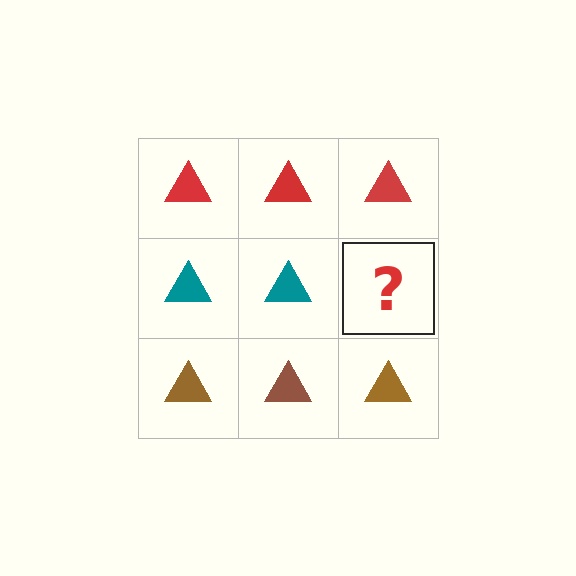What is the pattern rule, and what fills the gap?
The rule is that each row has a consistent color. The gap should be filled with a teal triangle.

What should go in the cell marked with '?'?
The missing cell should contain a teal triangle.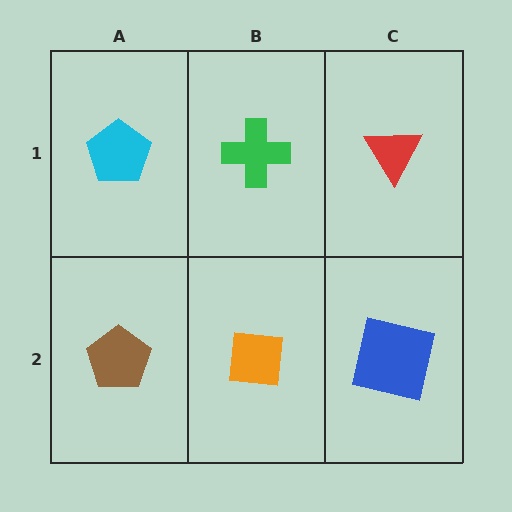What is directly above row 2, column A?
A cyan pentagon.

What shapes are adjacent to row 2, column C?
A red triangle (row 1, column C), an orange square (row 2, column B).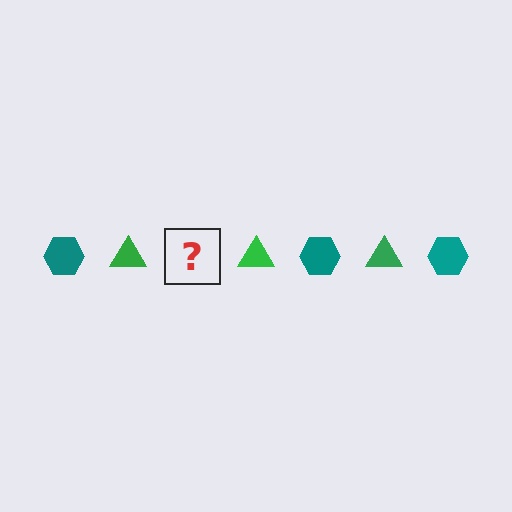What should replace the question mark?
The question mark should be replaced with a teal hexagon.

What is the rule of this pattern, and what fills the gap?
The rule is that the pattern alternates between teal hexagon and green triangle. The gap should be filled with a teal hexagon.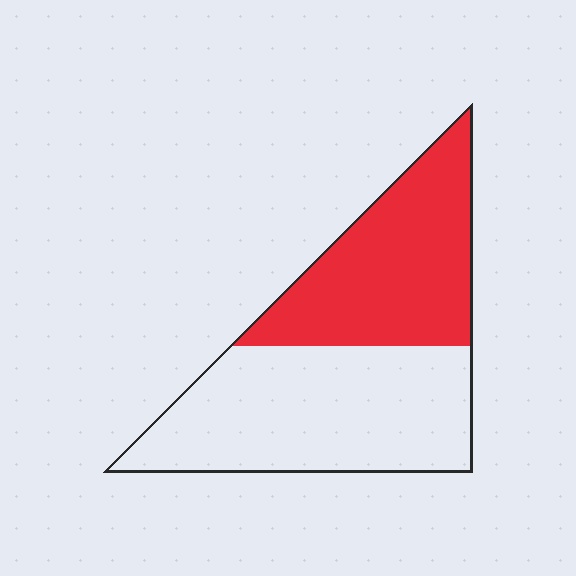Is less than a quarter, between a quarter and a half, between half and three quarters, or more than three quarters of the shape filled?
Between a quarter and a half.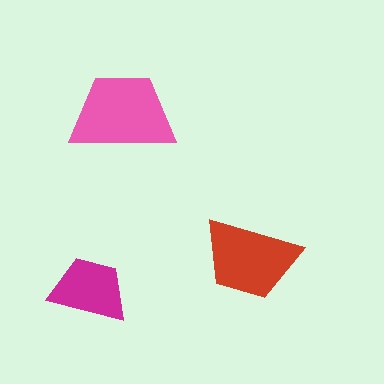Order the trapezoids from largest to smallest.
the pink one, the red one, the magenta one.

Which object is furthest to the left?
The magenta trapezoid is leftmost.